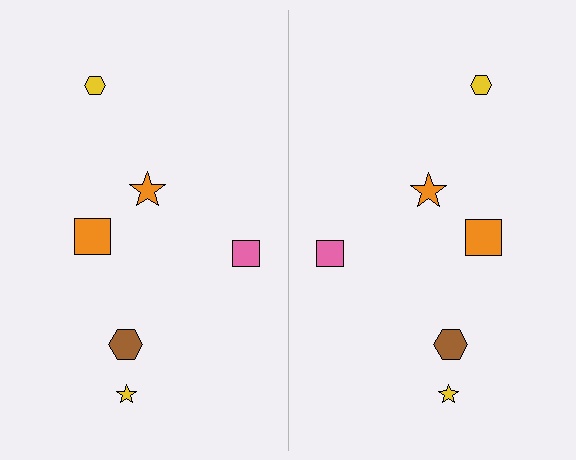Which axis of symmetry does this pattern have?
The pattern has a vertical axis of symmetry running through the center of the image.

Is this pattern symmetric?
Yes, this pattern has bilateral (reflection) symmetry.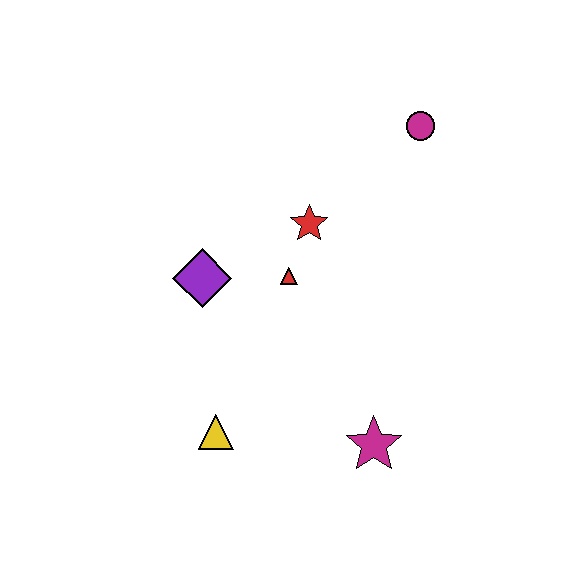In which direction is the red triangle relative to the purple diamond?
The red triangle is to the right of the purple diamond.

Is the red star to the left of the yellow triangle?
No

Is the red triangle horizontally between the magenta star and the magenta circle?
No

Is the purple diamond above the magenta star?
Yes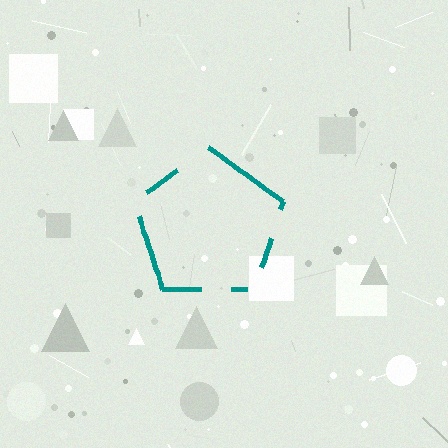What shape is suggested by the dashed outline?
The dashed outline suggests a pentagon.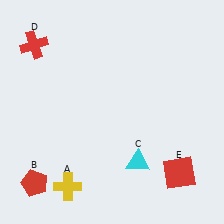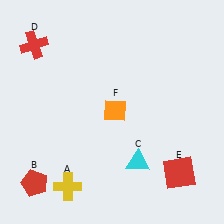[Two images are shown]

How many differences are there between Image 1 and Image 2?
There is 1 difference between the two images.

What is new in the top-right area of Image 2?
An orange diamond (F) was added in the top-right area of Image 2.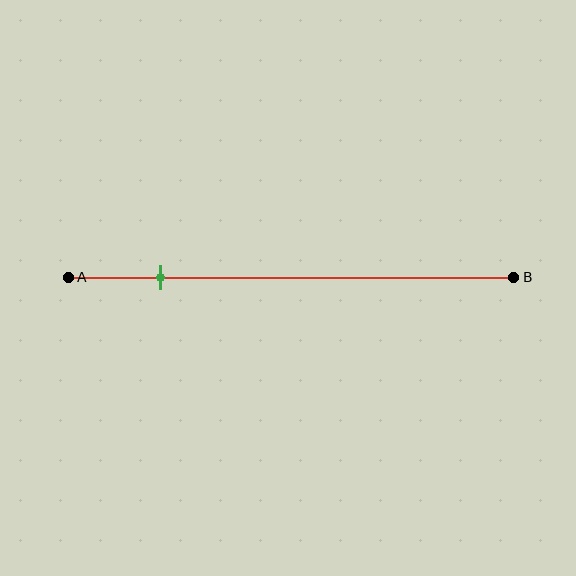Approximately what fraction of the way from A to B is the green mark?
The green mark is approximately 20% of the way from A to B.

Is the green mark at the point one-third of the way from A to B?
No, the mark is at about 20% from A, not at the 33% one-third point.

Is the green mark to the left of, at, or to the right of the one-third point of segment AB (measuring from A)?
The green mark is to the left of the one-third point of segment AB.